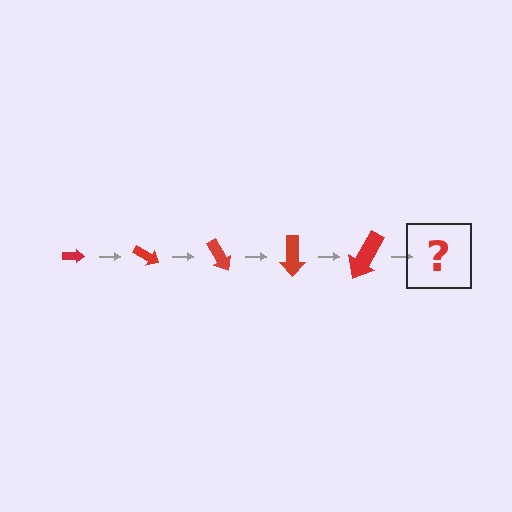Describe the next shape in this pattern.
It should be an arrow, larger than the previous one and rotated 150 degrees from the start.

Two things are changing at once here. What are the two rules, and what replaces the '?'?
The two rules are that the arrow grows larger each step and it rotates 30 degrees each step. The '?' should be an arrow, larger than the previous one and rotated 150 degrees from the start.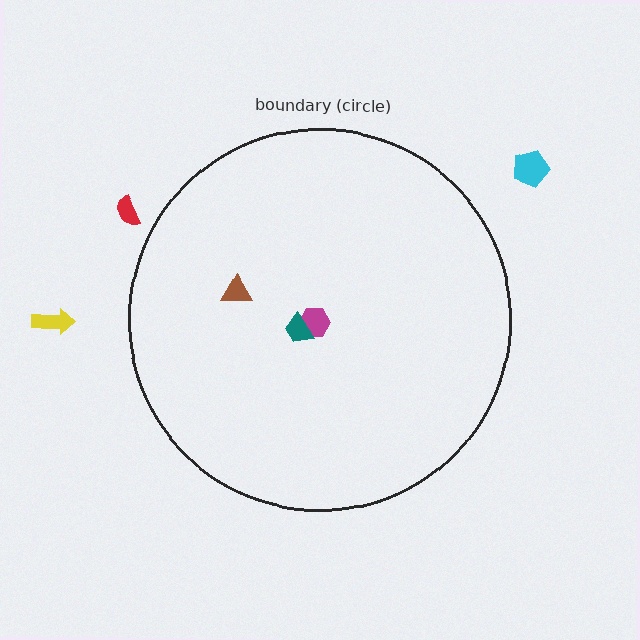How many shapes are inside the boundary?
3 inside, 3 outside.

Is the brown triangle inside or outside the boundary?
Inside.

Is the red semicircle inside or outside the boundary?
Outside.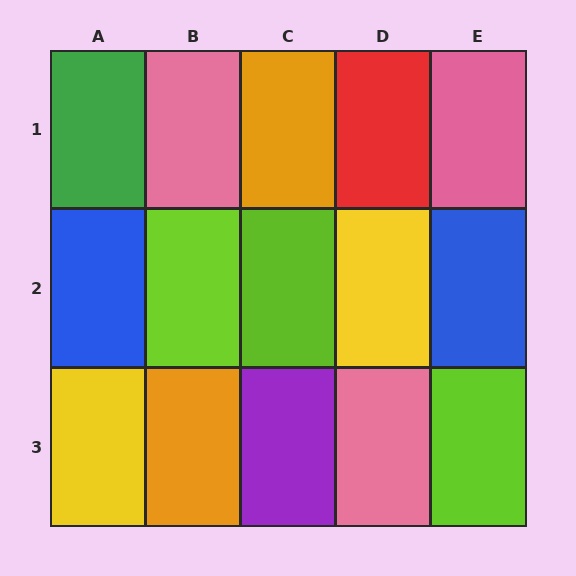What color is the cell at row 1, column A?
Green.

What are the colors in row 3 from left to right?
Yellow, orange, purple, pink, lime.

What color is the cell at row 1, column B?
Pink.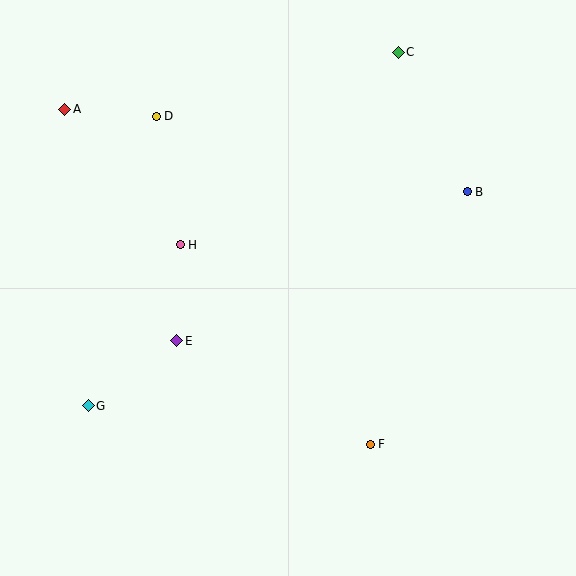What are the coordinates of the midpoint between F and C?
The midpoint between F and C is at (384, 248).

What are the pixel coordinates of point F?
Point F is at (370, 444).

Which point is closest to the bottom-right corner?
Point F is closest to the bottom-right corner.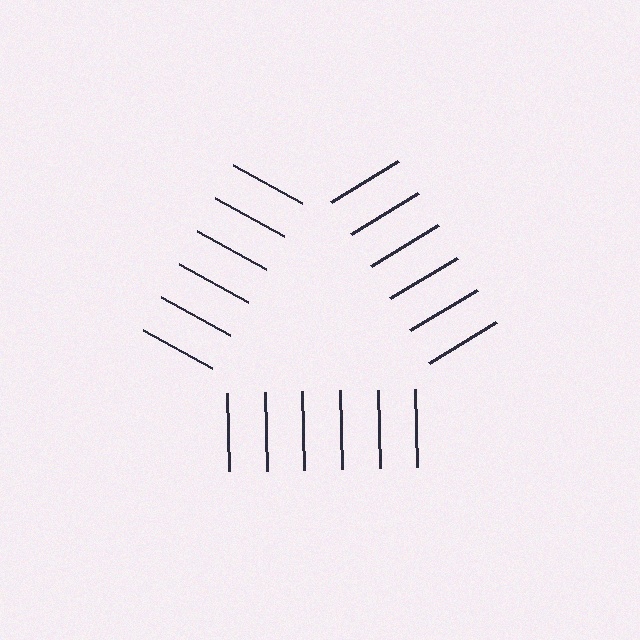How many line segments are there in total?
18 — 6 along each of the 3 edges.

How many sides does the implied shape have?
3 sides — the line-ends trace a triangle.